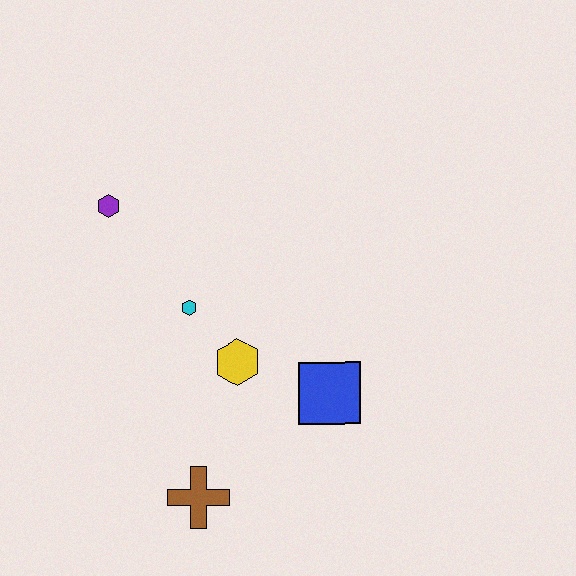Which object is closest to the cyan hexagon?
The yellow hexagon is closest to the cyan hexagon.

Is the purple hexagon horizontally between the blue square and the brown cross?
No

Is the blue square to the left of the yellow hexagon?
No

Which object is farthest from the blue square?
The purple hexagon is farthest from the blue square.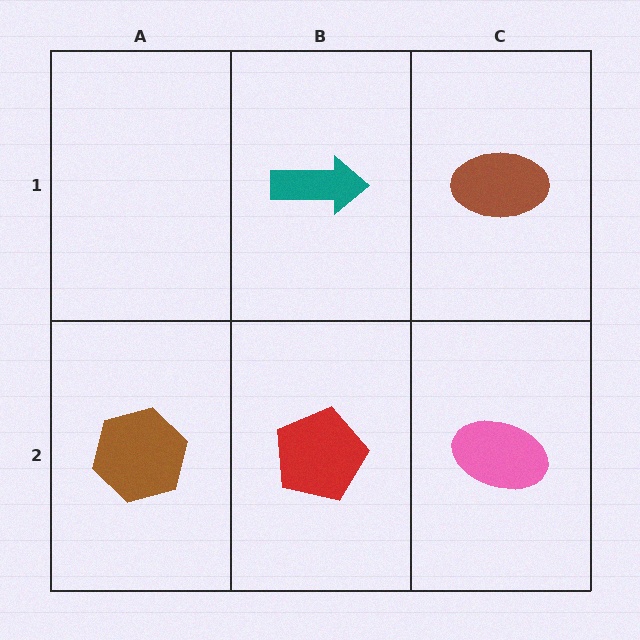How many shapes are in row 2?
3 shapes.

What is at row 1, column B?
A teal arrow.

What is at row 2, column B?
A red pentagon.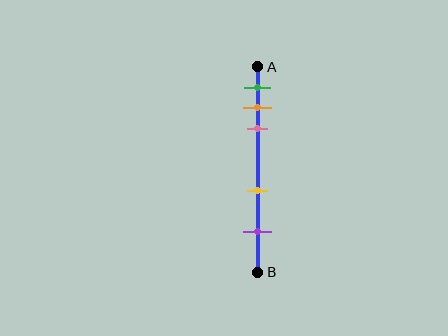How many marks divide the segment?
There are 5 marks dividing the segment.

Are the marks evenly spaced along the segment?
No, the marks are not evenly spaced.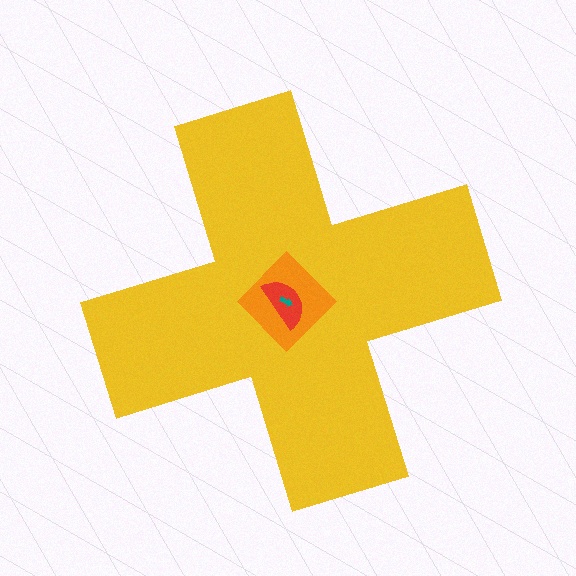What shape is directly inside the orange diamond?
The red semicircle.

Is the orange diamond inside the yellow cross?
Yes.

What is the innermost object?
The teal arrow.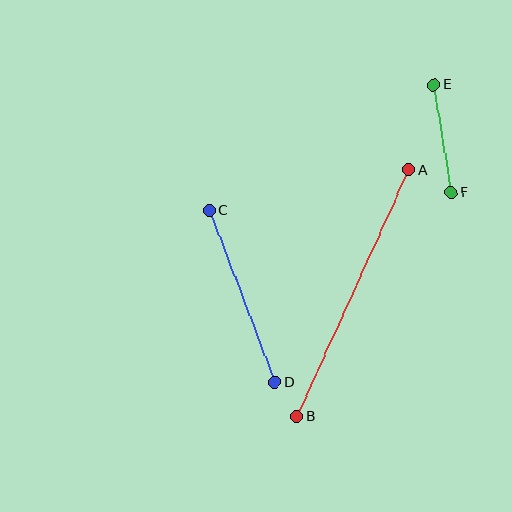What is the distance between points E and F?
The distance is approximately 109 pixels.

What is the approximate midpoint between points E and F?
The midpoint is at approximately (442, 139) pixels.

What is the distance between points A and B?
The distance is approximately 271 pixels.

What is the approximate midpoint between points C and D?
The midpoint is at approximately (242, 296) pixels.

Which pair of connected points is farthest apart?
Points A and B are farthest apart.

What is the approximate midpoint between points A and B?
The midpoint is at approximately (353, 293) pixels.